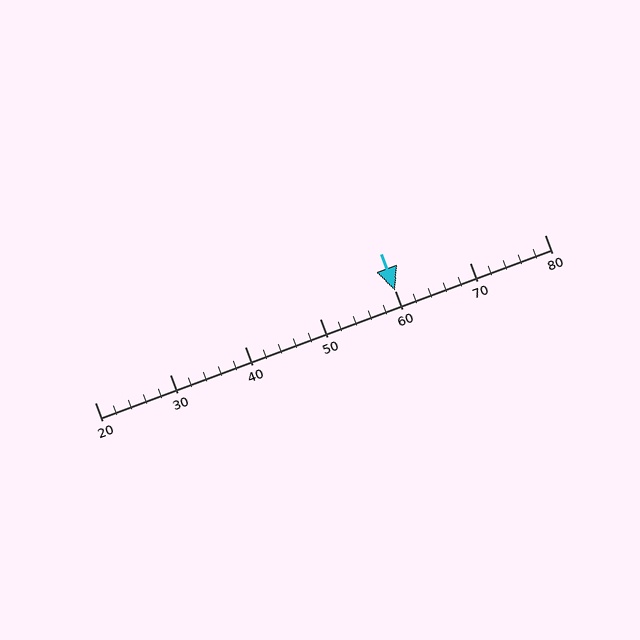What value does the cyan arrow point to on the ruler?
The cyan arrow points to approximately 60.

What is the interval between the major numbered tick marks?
The major tick marks are spaced 10 units apart.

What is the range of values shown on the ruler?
The ruler shows values from 20 to 80.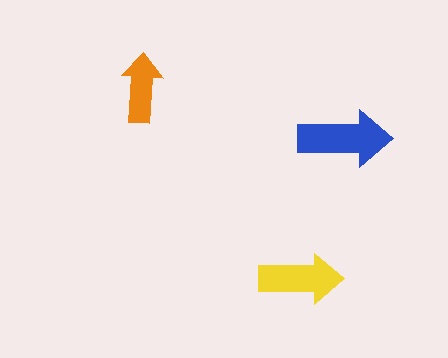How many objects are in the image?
There are 3 objects in the image.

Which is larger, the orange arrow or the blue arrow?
The blue one.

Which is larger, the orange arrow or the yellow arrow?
The yellow one.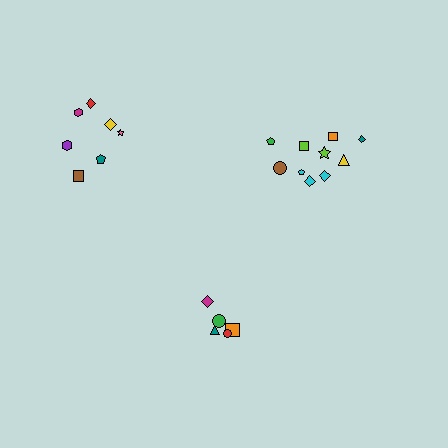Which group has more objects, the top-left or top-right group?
The top-right group.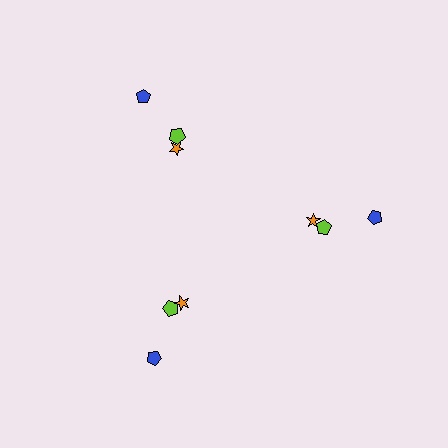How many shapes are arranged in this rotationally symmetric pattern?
There are 9 shapes, arranged in 3 groups of 3.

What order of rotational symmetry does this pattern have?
This pattern has 3-fold rotational symmetry.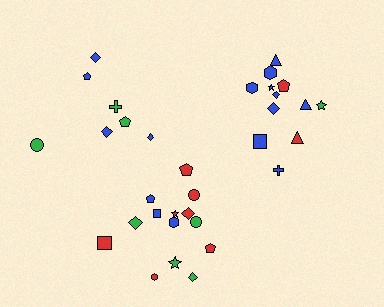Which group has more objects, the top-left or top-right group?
The top-right group.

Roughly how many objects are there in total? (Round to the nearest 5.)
Roughly 35 objects in total.